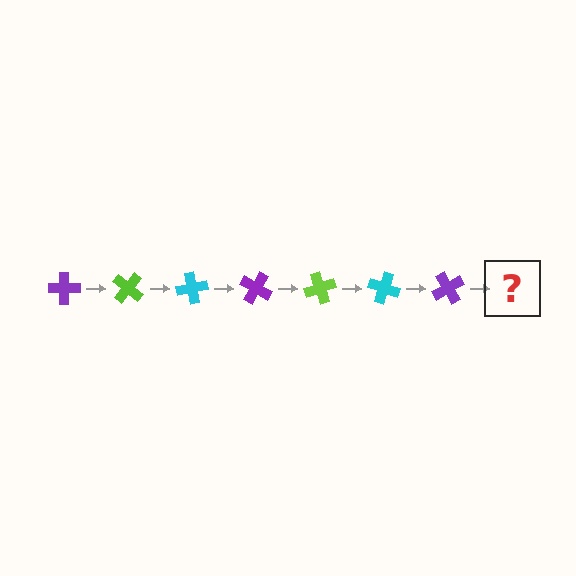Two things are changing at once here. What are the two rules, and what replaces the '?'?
The two rules are that it rotates 40 degrees each step and the color cycles through purple, lime, and cyan. The '?' should be a lime cross, rotated 280 degrees from the start.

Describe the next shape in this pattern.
It should be a lime cross, rotated 280 degrees from the start.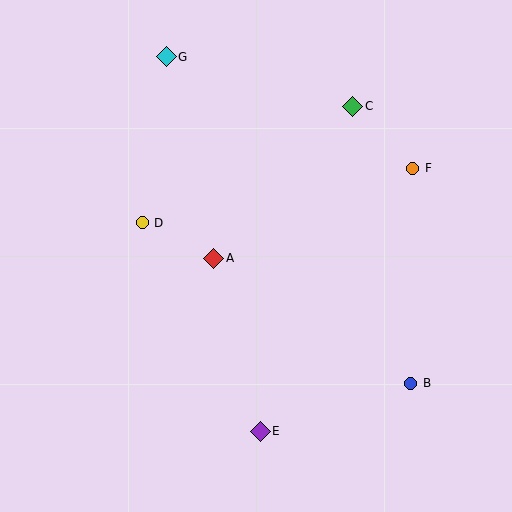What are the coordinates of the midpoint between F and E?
The midpoint between F and E is at (336, 300).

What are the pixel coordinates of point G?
Point G is at (166, 57).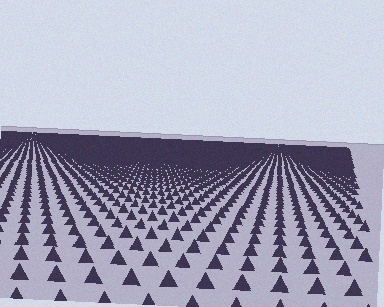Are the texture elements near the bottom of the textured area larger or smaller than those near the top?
Larger. Near the bottom, elements are closer to the viewer and appear at a bigger on-screen size.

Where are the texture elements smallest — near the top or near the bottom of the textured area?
Near the top.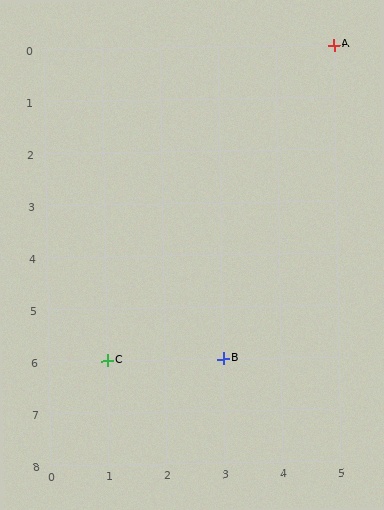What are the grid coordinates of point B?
Point B is at grid coordinates (3, 6).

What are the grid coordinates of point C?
Point C is at grid coordinates (1, 6).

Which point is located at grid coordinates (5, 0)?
Point A is at (5, 0).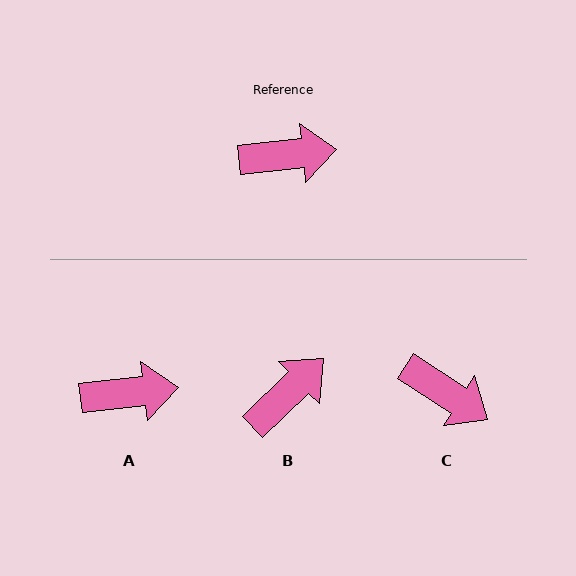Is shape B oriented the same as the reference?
No, it is off by about 38 degrees.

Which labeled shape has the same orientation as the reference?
A.